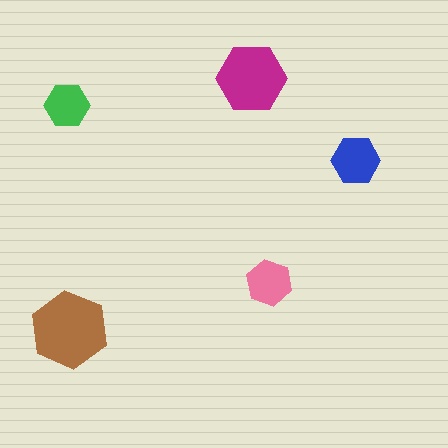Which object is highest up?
The magenta hexagon is topmost.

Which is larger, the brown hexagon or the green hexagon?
The brown one.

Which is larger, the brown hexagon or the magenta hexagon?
The brown one.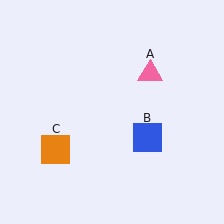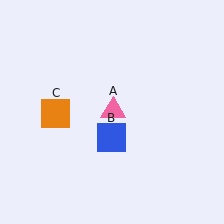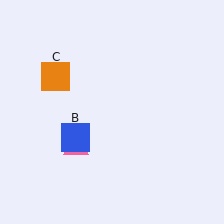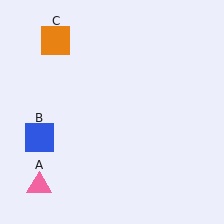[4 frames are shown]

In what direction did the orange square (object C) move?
The orange square (object C) moved up.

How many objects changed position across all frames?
3 objects changed position: pink triangle (object A), blue square (object B), orange square (object C).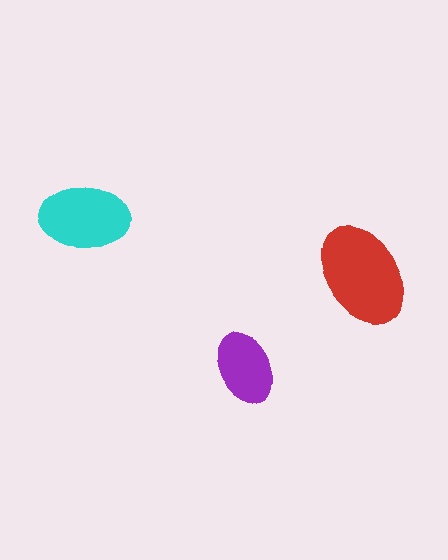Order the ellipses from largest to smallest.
the red one, the cyan one, the purple one.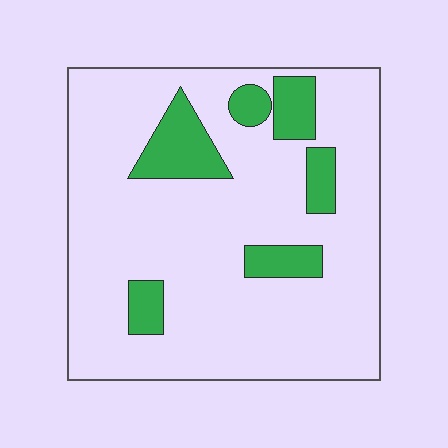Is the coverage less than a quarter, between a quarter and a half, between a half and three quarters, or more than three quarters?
Less than a quarter.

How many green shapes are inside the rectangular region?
6.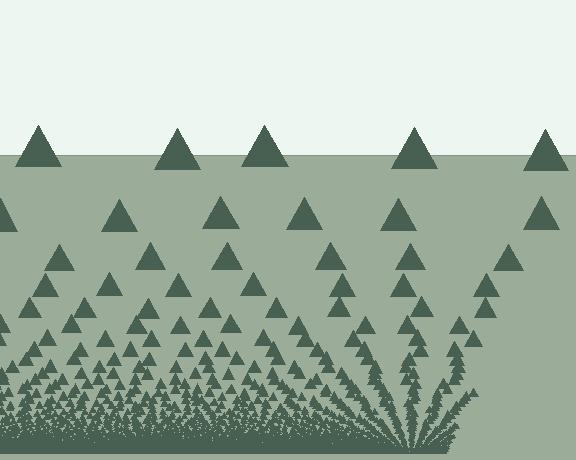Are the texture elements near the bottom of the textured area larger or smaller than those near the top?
Smaller. The gradient is inverted — elements near the bottom are smaller and denser.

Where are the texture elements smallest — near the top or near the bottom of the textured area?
Near the bottom.